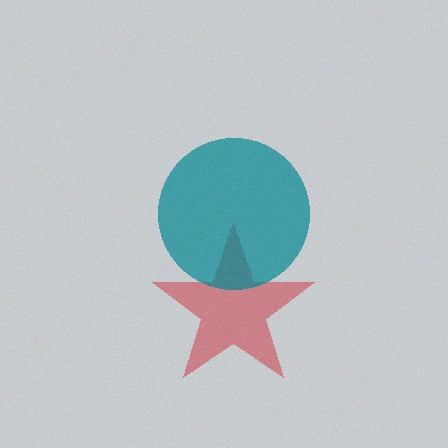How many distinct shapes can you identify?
There are 2 distinct shapes: a red star, a teal circle.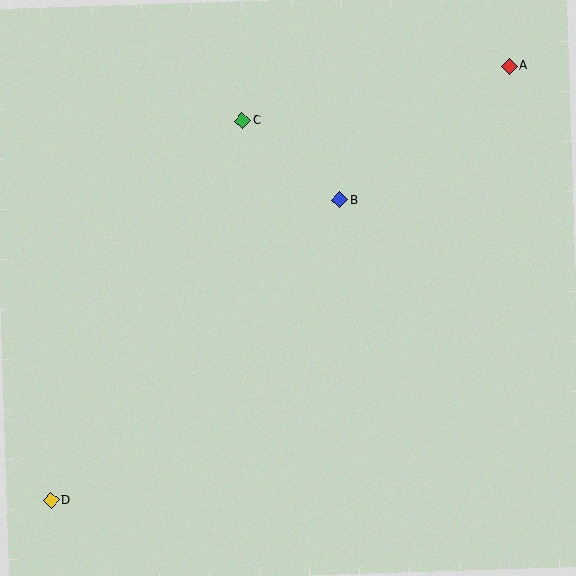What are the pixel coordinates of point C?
Point C is at (242, 121).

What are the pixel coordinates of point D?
Point D is at (51, 500).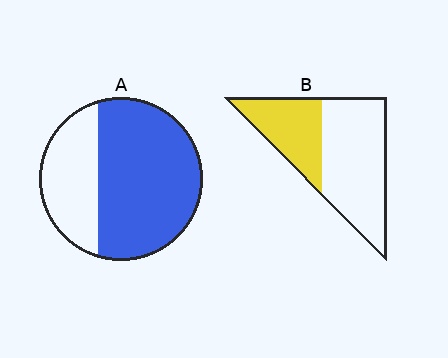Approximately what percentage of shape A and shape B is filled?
A is approximately 70% and B is approximately 35%.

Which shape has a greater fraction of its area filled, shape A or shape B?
Shape A.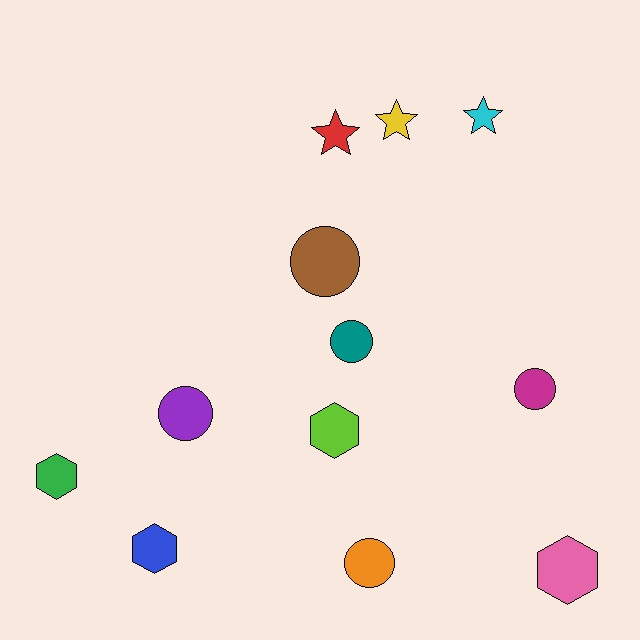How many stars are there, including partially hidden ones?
There are 3 stars.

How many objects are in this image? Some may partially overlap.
There are 12 objects.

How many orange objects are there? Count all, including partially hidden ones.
There is 1 orange object.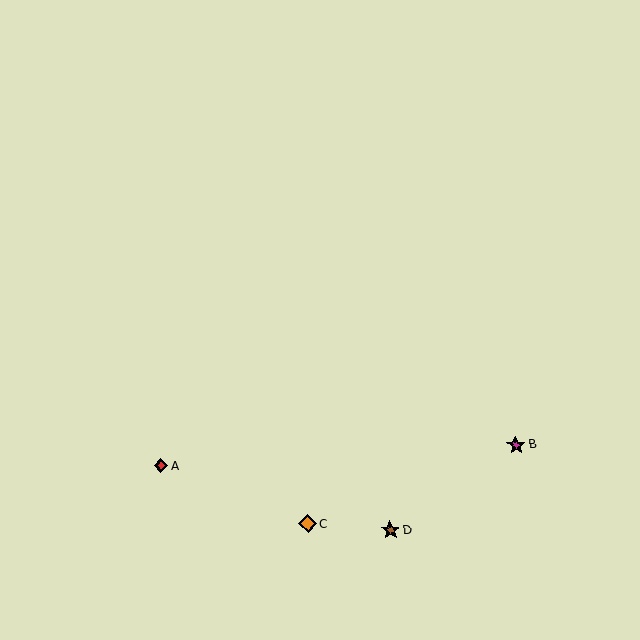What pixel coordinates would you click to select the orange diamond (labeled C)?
Click at (308, 524) to select the orange diamond C.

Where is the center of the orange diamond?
The center of the orange diamond is at (308, 524).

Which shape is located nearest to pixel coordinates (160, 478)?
The red diamond (labeled A) at (161, 466) is nearest to that location.